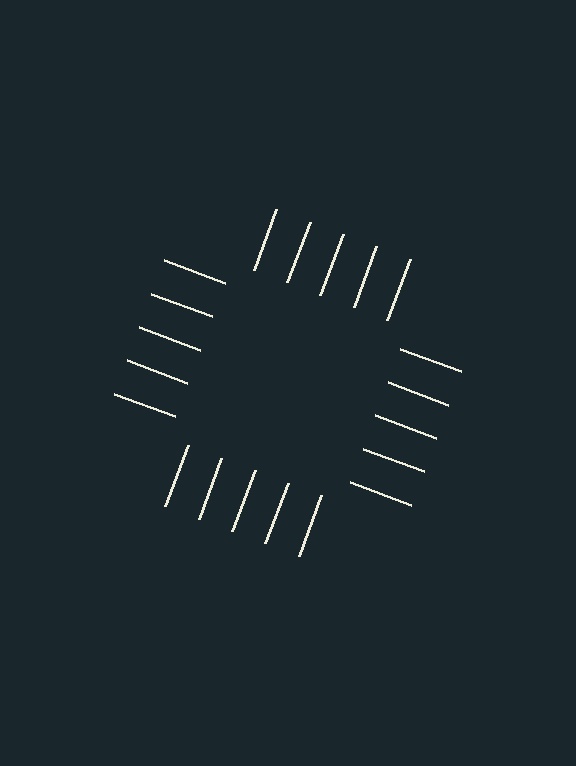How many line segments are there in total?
20 — 5 along each of the 4 edges.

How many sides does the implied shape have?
4 sides — the line-ends trace a square.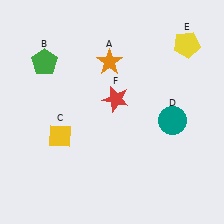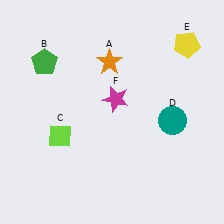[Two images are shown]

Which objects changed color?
C changed from yellow to lime. F changed from red to magenta.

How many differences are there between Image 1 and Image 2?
There are 2 differences between the two images.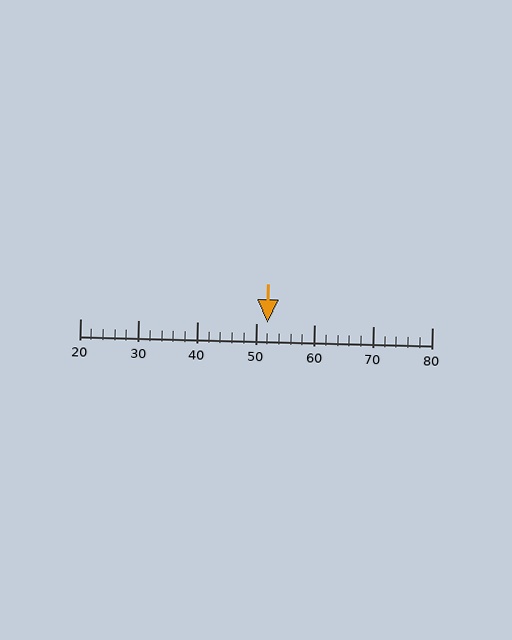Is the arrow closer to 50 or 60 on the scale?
The arrow is closer to 50.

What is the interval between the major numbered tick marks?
The major tick marks are spaced 10 units apart.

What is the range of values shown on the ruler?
The ruler shows values from 20 to 80.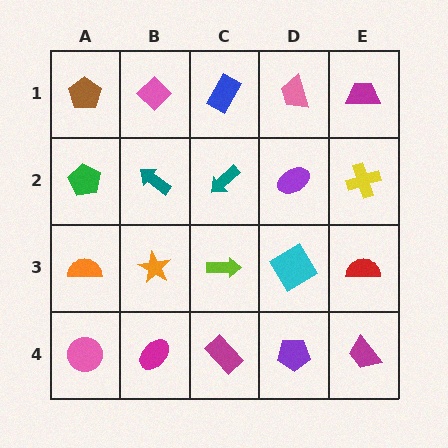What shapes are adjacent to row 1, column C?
A teal arrow (row 2, column C), a pink diamond (row 1, column B), a pink trapezoid (row 1, column D).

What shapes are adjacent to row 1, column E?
A yellow cross (row 2, column E), a pink trapezoid (row 1, column D).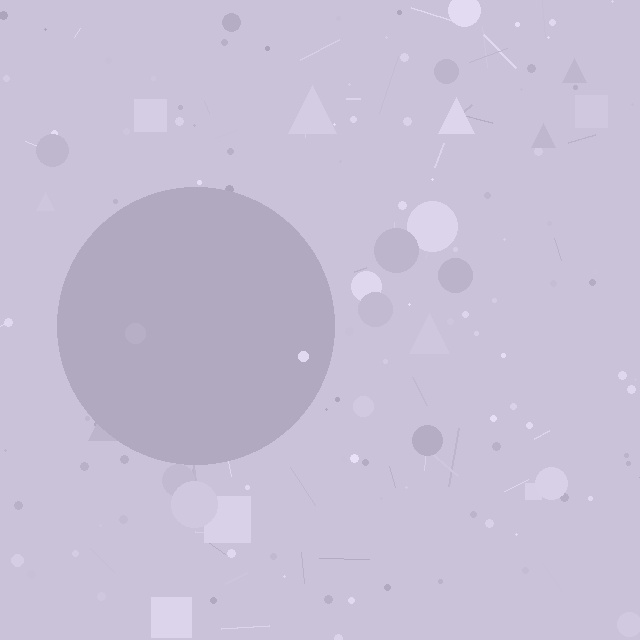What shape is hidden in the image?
A circle is hidden in the image.